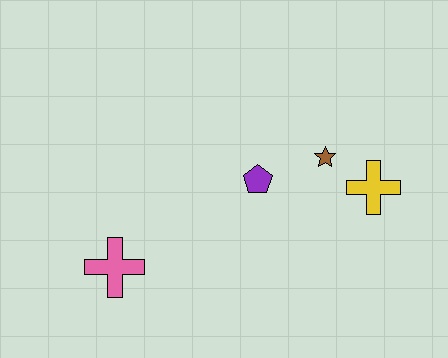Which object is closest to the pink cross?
The purple pentagon is closest to the pink cross.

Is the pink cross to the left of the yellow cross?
Yes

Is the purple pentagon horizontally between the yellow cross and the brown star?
No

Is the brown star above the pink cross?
Yes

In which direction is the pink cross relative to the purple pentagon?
The pink cross is to the left of the purple pentagon.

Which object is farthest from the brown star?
The pink cross is farthest from the brown star.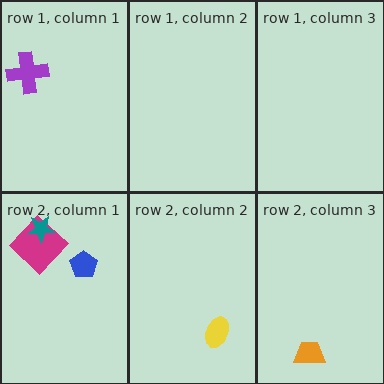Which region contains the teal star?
The row 2, column 1 region.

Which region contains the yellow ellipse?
The row 2, column 2 region.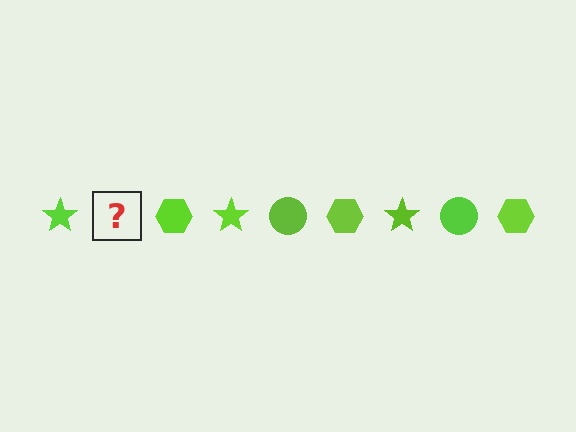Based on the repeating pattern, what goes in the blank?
The blank should be a lime circle.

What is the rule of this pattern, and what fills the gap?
The rule is that the pattern cycles through star, circle, hexagon shapes in lime. The gap should be filled with a lime circle.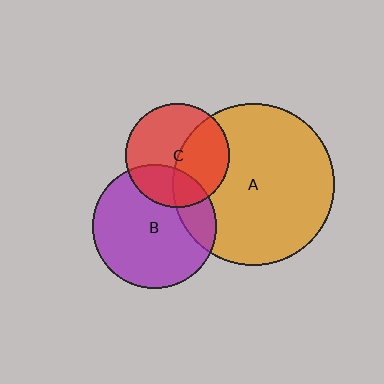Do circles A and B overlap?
Yes.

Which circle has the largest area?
Circle A (orange).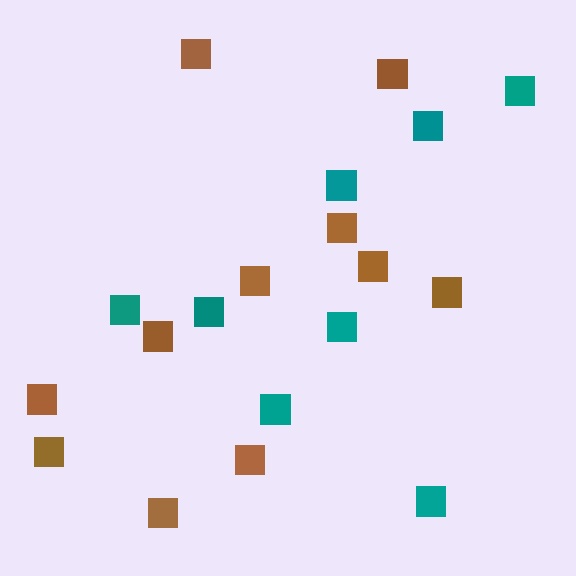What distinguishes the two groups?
There are 2 groups: one group of brown squares (11) and one group of teal squares (8).